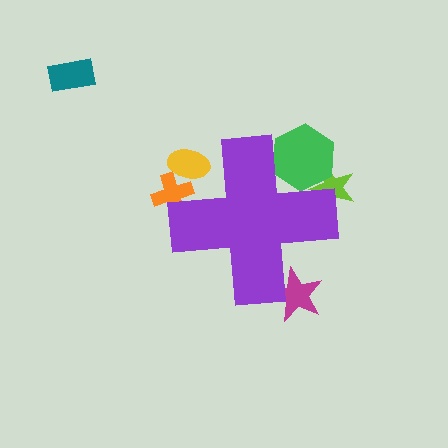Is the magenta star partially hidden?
Yes, the magenta star is partially hidden behind the purple cross.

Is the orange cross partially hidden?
Yes, the orange cross is partially hidden behind the purple cross.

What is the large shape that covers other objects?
A purple cross.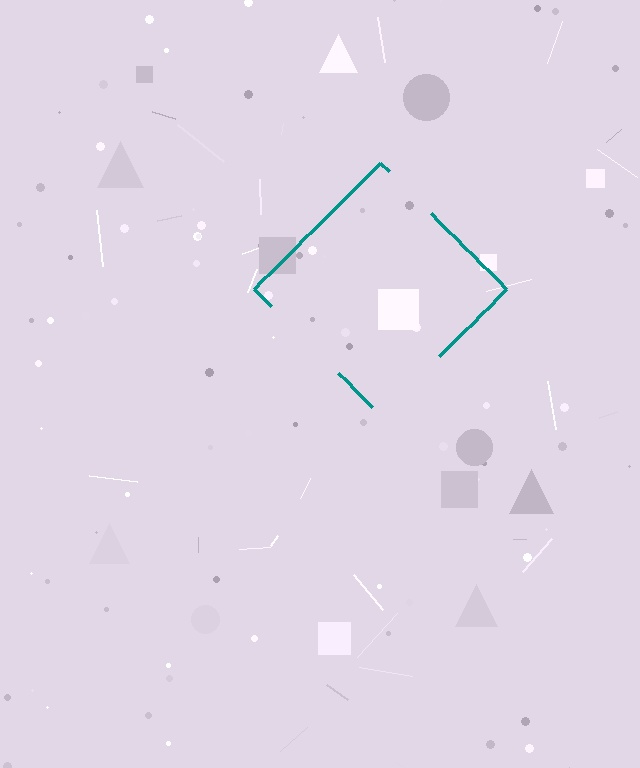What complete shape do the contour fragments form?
The contour fragments form a diamond.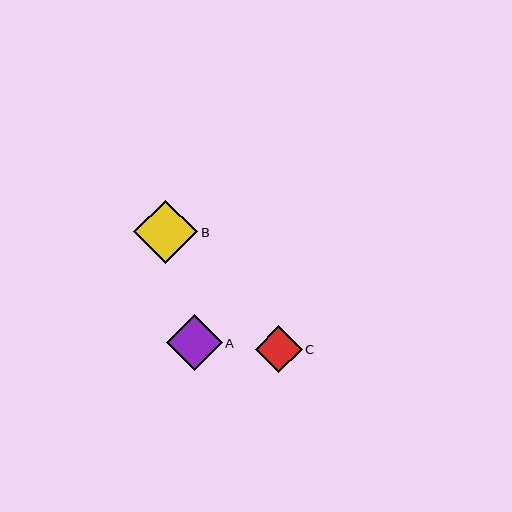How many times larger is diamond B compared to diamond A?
Diamond B is approximately 1.1 times the size of diamond A.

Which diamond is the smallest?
Diamond C is the smallest with a size of approximately 47 pixels.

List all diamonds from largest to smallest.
From largest to smallest: B, A, C.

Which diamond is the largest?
Diamond B is the largest with a size of approximately 64 pixels.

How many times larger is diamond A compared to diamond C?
Diamond A is approximately 1.2 times the size of diamond C.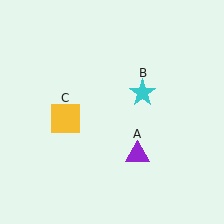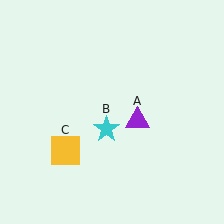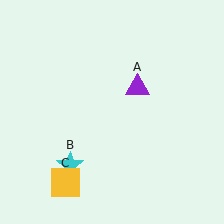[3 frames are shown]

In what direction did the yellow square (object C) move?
The yellow square (object C) moved down.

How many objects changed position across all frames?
3 objects changed position: purple triangle (object A), cyan star (object B), yellow square (object C).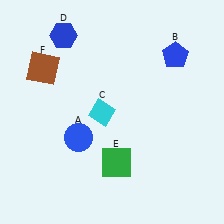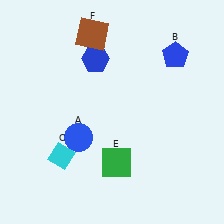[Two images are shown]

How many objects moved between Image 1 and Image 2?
3 objects moved between the two images.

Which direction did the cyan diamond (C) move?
The cyan diamond (C) moved down.